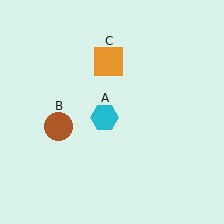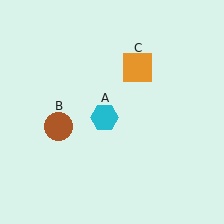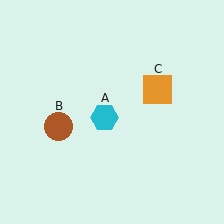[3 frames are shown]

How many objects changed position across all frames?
1 object changed position: orange square (object C).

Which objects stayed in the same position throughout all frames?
Cyan hexagon (object A) and brown circle (object B) remained stationary.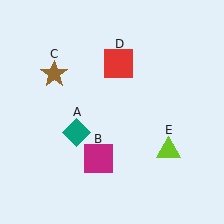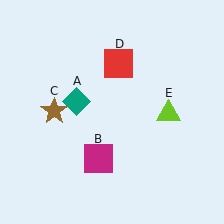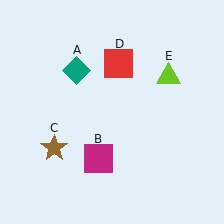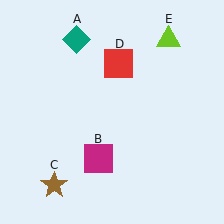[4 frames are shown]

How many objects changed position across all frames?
3 objects changed position: teal diamond (object A), brown star (object C), lime triangle (object E).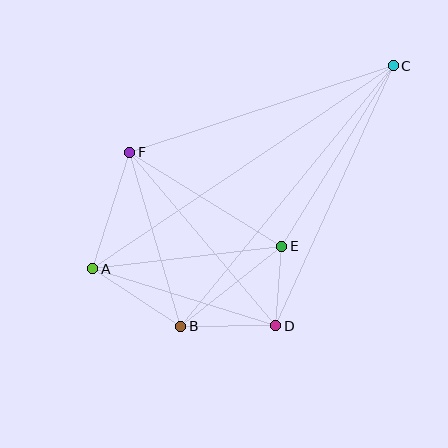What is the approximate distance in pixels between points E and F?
The distance between E and F is approximately 179 pixels.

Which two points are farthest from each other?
Points A and C are farthest from each other.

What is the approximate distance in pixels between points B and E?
The distance between B and E is approximately 129 pixels.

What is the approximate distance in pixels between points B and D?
The distance between B and D is approximately 95 pixels.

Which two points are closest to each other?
Points D and E are closest to each other.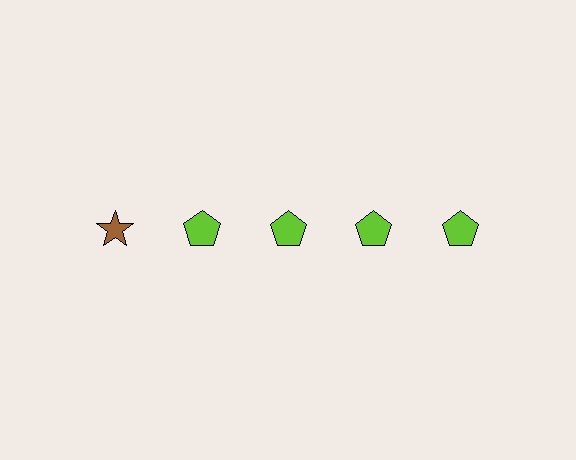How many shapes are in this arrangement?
There are 5 shapes arranged in a grid pattern.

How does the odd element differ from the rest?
It differs in both color (brown instead of lime) and shape (star instead of pentagon).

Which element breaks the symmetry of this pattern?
The brown star in the top row, leftmost column breaks the symmetry. All other shapes are lime pentagons.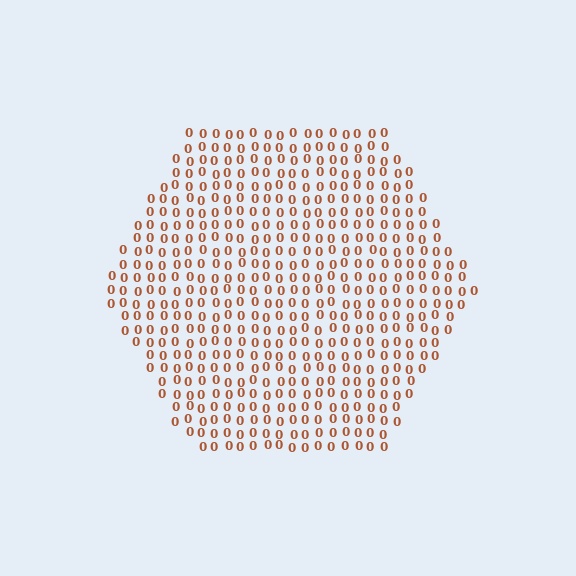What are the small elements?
The small elements are digit 0's.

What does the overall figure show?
The overall figure shows a hexagon.